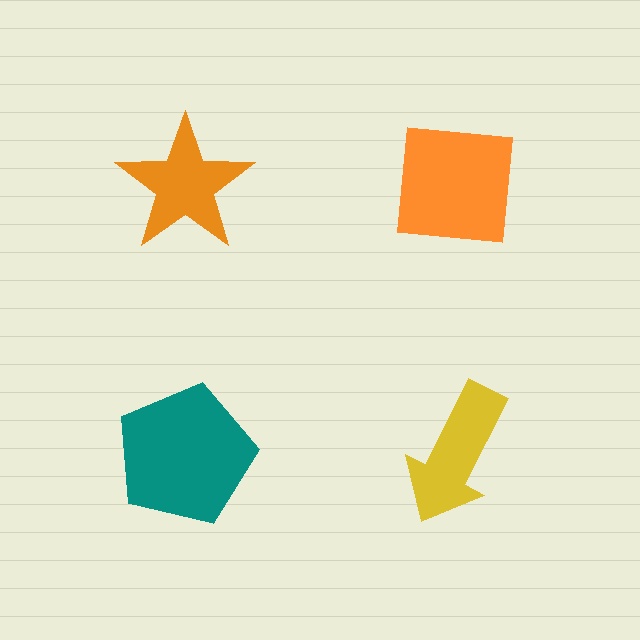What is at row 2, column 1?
A teal pentagon.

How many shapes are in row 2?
2 shapes.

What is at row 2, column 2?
A yellow arrow.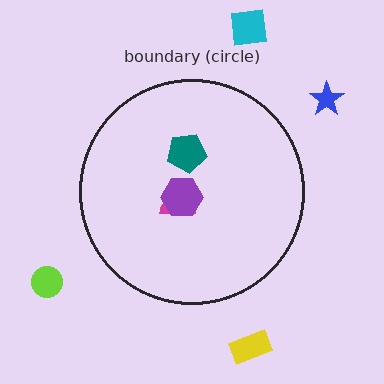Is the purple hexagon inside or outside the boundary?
Inside.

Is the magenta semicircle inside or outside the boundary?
Inside.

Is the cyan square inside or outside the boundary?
Outside.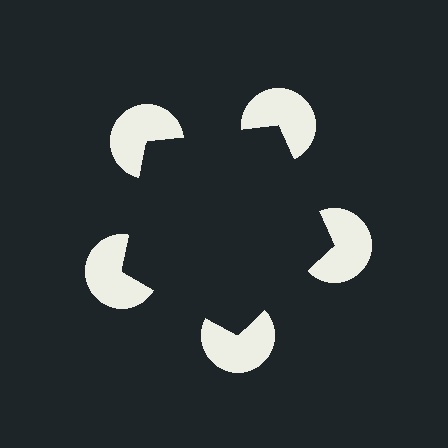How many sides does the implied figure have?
5 sides.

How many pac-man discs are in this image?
There are 5 — one at each vertex of the illusory pentagon.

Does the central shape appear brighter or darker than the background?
It typically appears slightly darker than the background, even though no actual brightness change is drawn.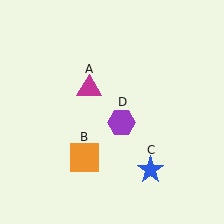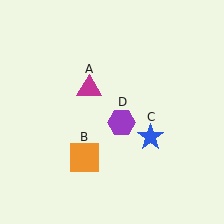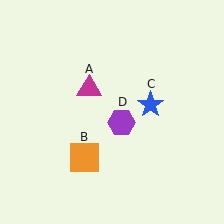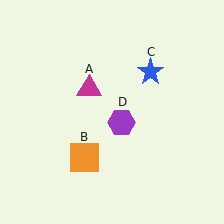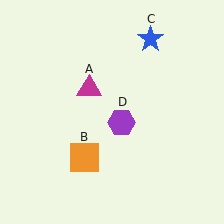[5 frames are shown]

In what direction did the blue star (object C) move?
The blue star (object C) moved up.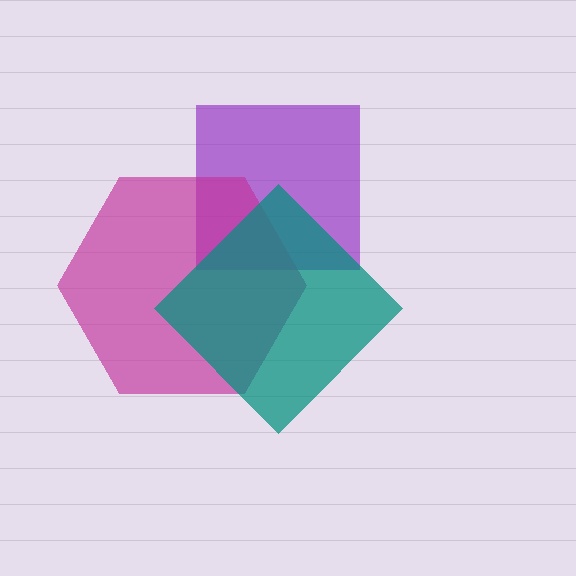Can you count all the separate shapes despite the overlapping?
Yes, there are 3 separate shapes.